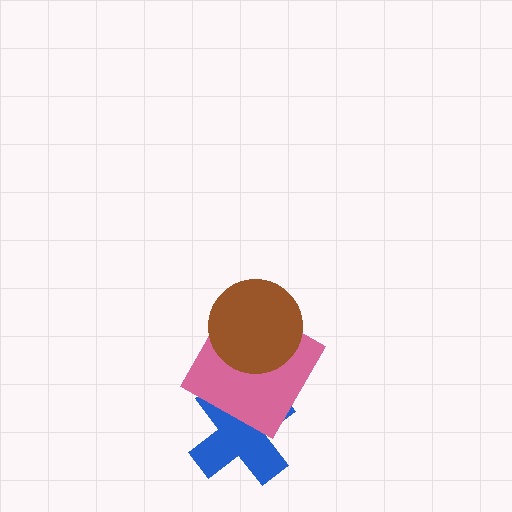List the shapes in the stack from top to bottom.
From top to bottom: the brown circle, the pink square, the blue cross.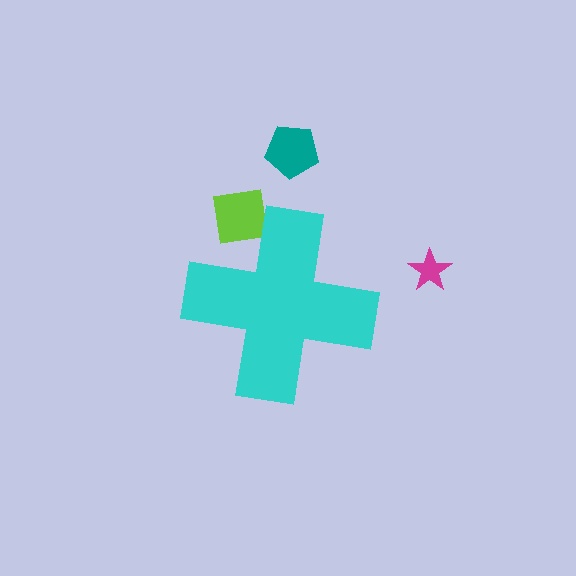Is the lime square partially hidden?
Yes, the lime square is partially hidden behind the cyan cross.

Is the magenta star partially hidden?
No, the magenta star is fully visible.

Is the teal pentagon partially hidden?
No, the teal pentagon is fully visible.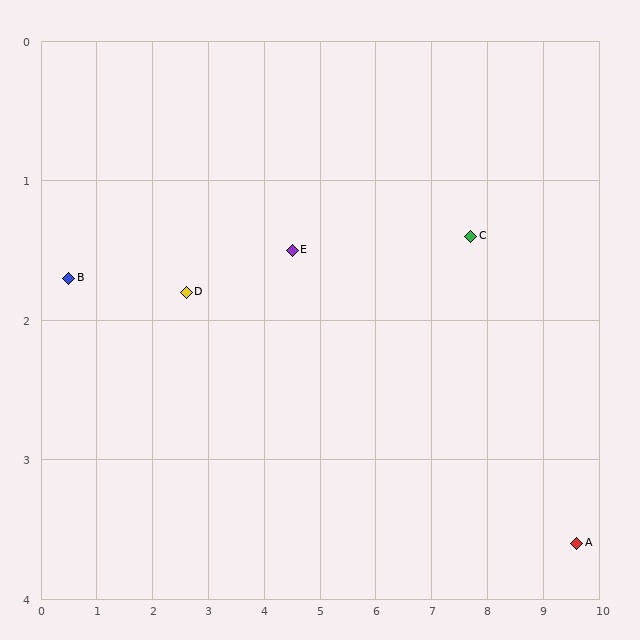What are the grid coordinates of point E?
Point E is at approximately (4.5, 1.5).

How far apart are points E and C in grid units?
Points E and C are about 3.2 grid units apart.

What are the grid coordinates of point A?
Point A is at approximately (9.6, 3.6).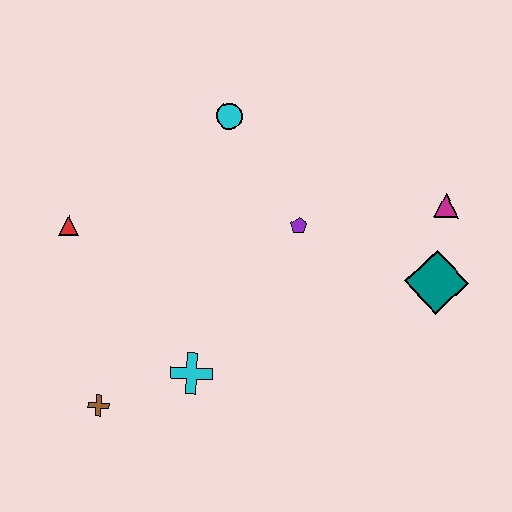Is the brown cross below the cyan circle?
Yes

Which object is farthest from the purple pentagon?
The brown cross is farthest from the purple pentagon.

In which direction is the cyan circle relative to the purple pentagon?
The cyan circle is above the purple pentagon.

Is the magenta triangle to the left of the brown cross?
No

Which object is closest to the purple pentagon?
The cyan circle is closest to the purple pentagon.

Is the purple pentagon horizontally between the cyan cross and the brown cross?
No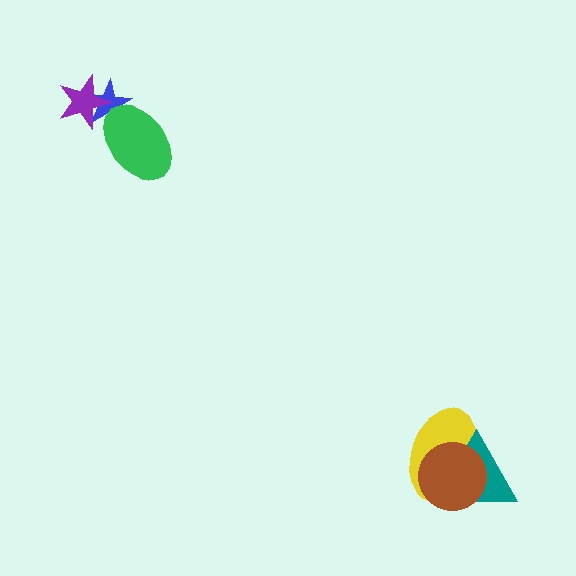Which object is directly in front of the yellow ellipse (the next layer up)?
The teal triangle is directly in front of the yellow ellipse.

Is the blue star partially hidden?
Yes, it is partially covered by another shape.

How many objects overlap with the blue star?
2 objects overlap with the blue star.